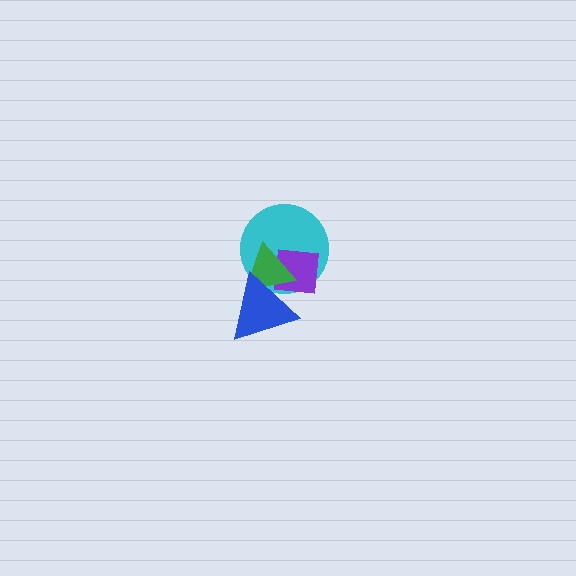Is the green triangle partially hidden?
Yes, it is partially covered by another shape.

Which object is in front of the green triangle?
The blue triangle is in front of the green triangle.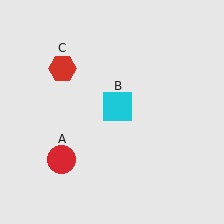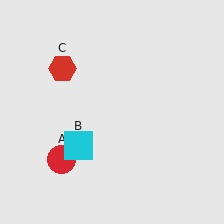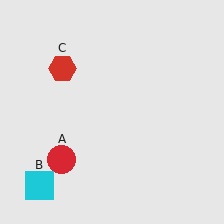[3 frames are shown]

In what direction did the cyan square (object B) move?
The cyan square (object B) moved down and to the left.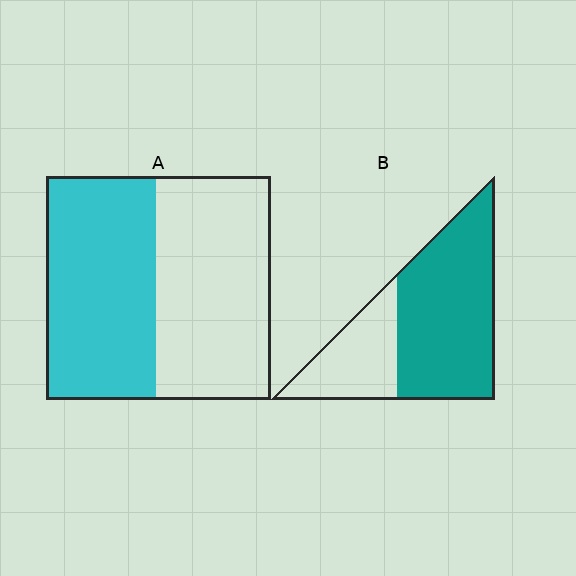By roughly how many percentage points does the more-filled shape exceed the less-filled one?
By roughly 20 percentage points (B over A).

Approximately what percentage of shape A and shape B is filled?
A is approximately 50% and B is approximately 70%.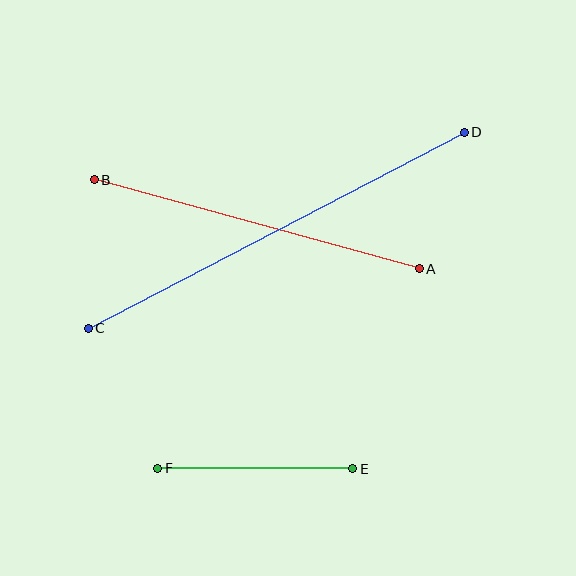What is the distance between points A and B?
The distance is approximately 337 pixels.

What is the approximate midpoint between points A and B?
The midpoint is at approximately (257, 224) pixels.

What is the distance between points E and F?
The distance is approximately 195 pixels.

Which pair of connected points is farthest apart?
Points C and D are farthest apart.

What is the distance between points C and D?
The distance is approximately 424 pixels.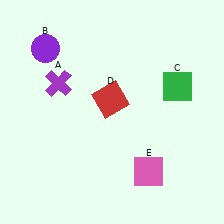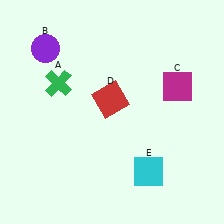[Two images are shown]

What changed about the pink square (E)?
In Image 1, E is pink. In Image 2, it changed to cyan.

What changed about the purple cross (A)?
In Image 1, A is purple. In Image 2, it changed to green.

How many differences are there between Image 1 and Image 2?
There are 3 differences between the two images.